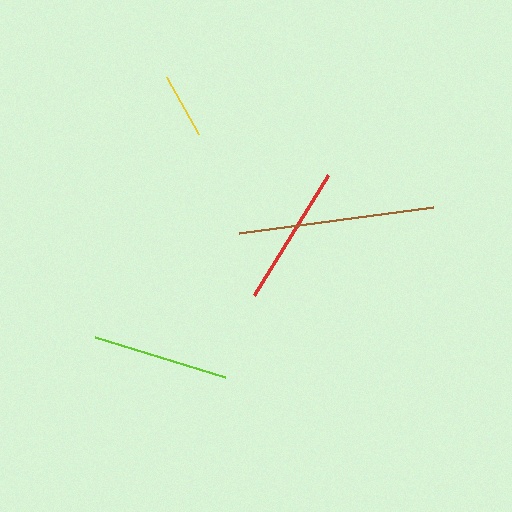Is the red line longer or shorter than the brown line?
The brown line is longer than the red line.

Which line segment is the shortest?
The yellow line is the shortest at approximately 66 pixels.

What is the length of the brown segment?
The brown segment is approximately 196 pixels long.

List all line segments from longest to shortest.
From longest to shortest: brown, red, lime, yellow.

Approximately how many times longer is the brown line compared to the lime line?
The brown line is approximately 1.4 times the length of the lime line.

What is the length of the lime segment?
The lime segment is approximately 135 pixels long.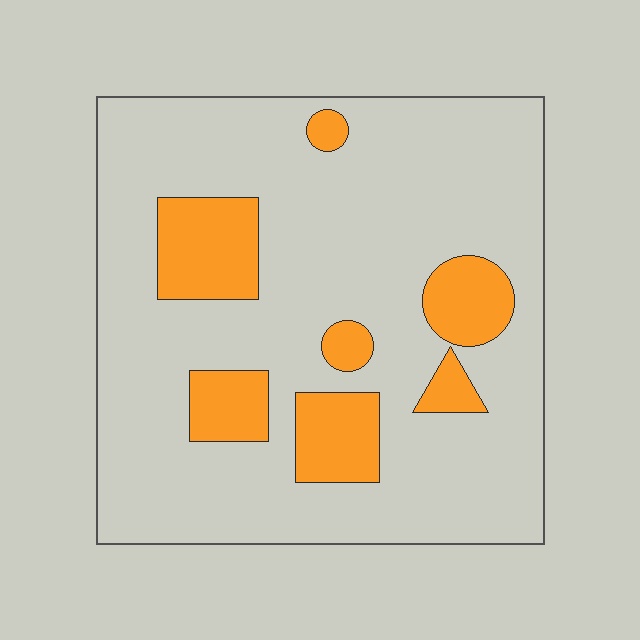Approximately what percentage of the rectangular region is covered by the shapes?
Approximately 20%.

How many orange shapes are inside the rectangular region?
7.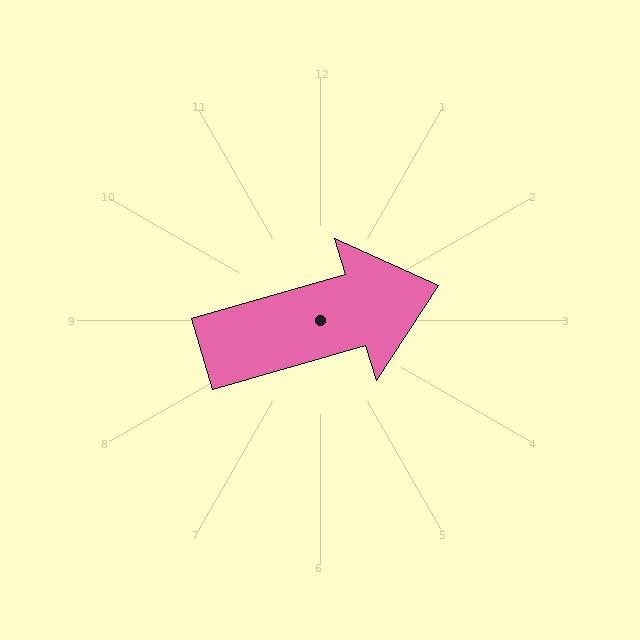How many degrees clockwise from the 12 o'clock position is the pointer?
Approximately 74 degrees.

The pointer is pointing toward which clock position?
Roughly 2 o'clock.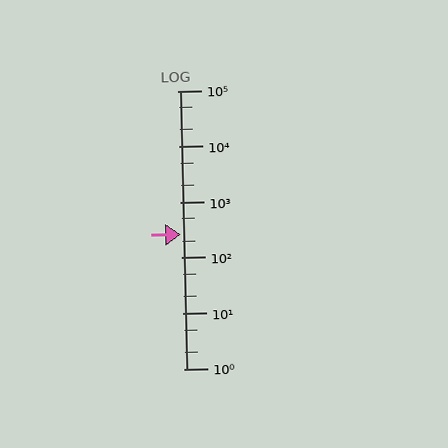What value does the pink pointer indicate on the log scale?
The pointer indicates approximately 260.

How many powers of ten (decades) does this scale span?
The scale spans 5 decades, from 1 to 100000.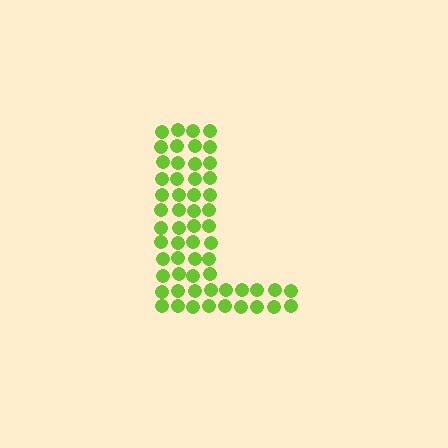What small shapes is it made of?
It is made of small circles.